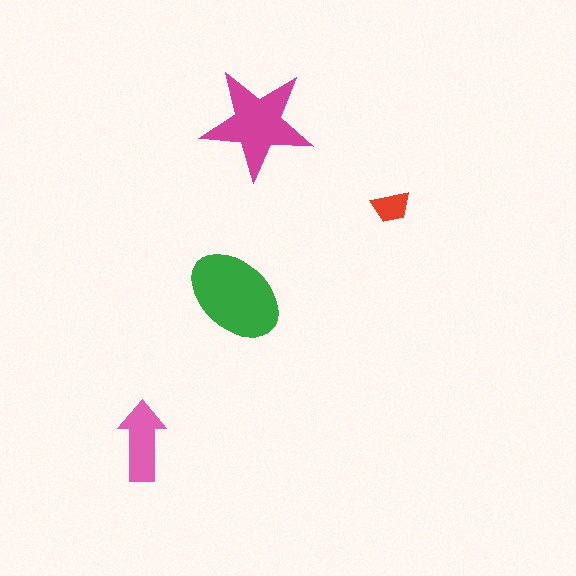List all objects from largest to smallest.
The green ellipse, the magenta star, the pink arrow, the red trapezoid.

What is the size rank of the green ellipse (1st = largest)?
1st.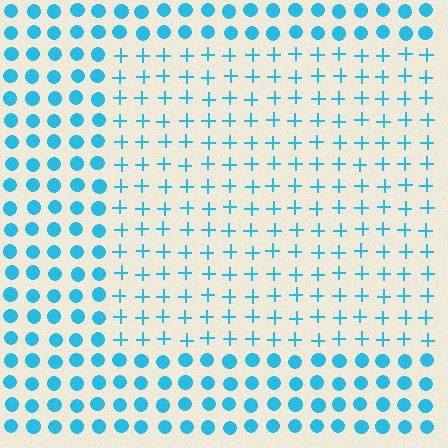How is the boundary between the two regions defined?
The boundary is defined by a change in element shape: plus signs inside vs. circles outside. All elements share the same color and spacing.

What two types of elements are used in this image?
The image uses plus signs inside the rectangle region and circles outside it.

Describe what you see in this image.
The image is filled with small cyan elements arranged in a uniform grid. A rectangle-shaped region contains plus signs, while the surrounding area contains circles. The boundary is defined purely by the change in element shape.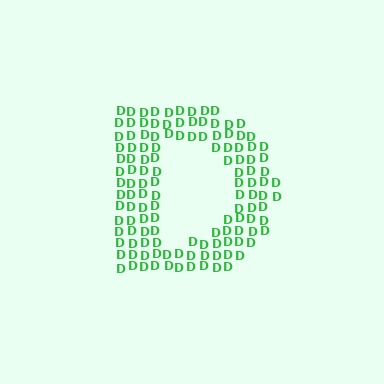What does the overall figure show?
The overall figure shows the letter D.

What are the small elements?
The small elements are letter D's.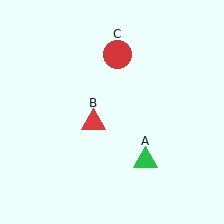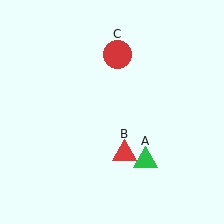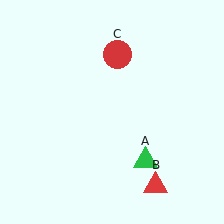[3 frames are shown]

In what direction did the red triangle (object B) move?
The red triangle (object B) moved down and to the right.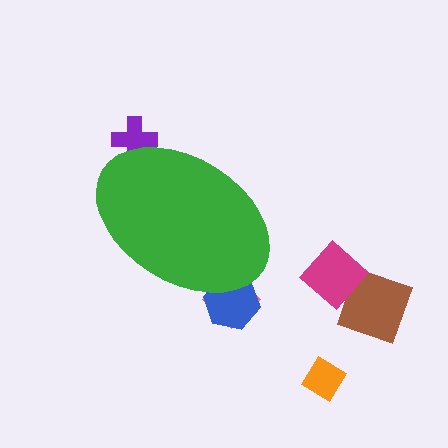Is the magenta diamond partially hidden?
No, the magenta diamond is fully visible.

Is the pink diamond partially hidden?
Yes, the pink diamond is partially hidden behind the green ellipse.